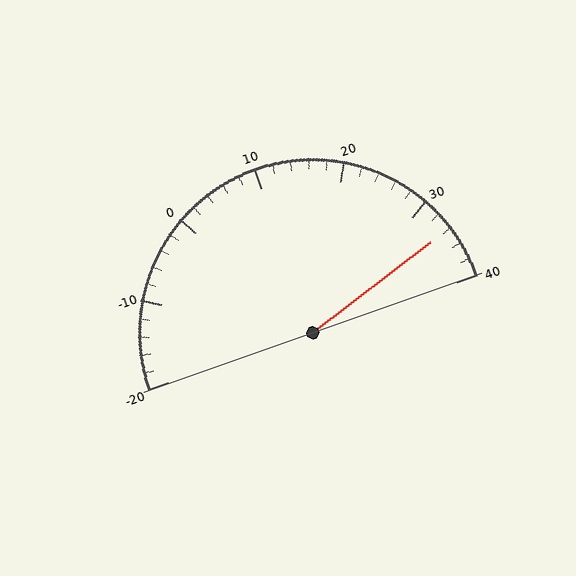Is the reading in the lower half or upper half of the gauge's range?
The reading is in the upper half of the range (-20 to 40).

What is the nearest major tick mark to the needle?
The nearest major tick mark is 30.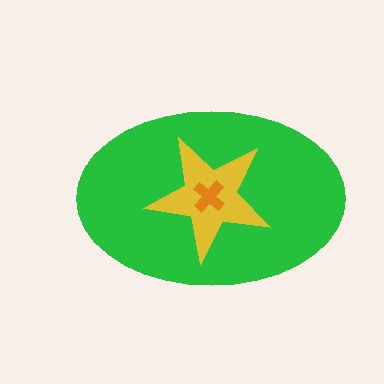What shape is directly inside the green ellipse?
The yellow star.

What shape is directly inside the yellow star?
The orange cross.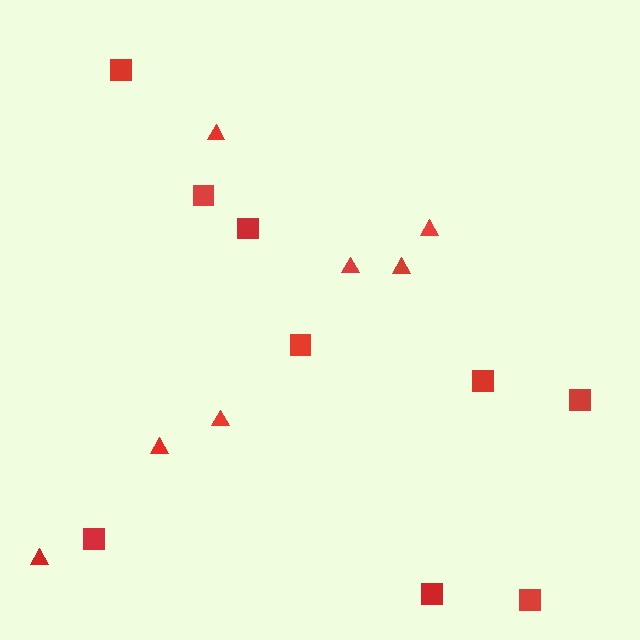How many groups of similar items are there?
There are 2 groups: one group of squares (9) and one group of triangles (7).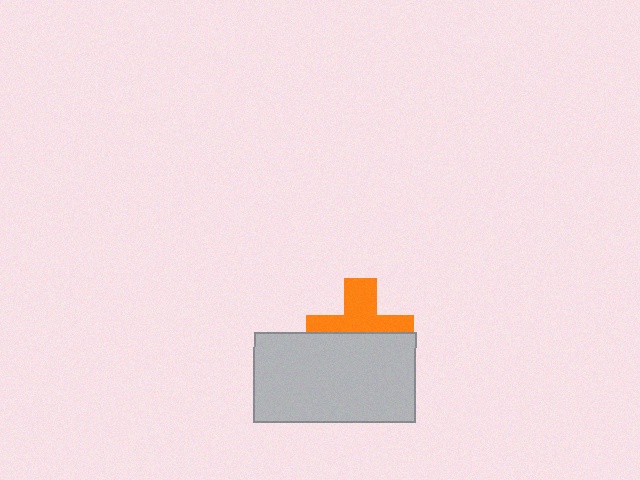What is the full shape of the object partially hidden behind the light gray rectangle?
The partially hidden object is an orange cross.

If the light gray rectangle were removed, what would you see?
You would see the complete orange cross.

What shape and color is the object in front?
The object in front is a light gray rectangle.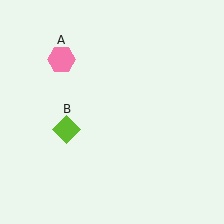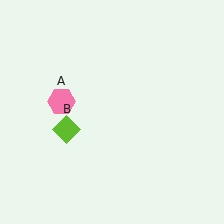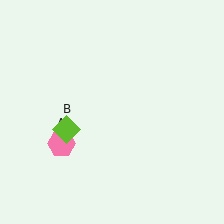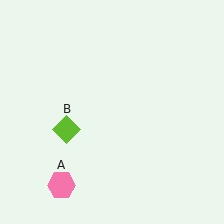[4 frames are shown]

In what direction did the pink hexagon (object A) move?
The pink hexagon (object A) moved down.